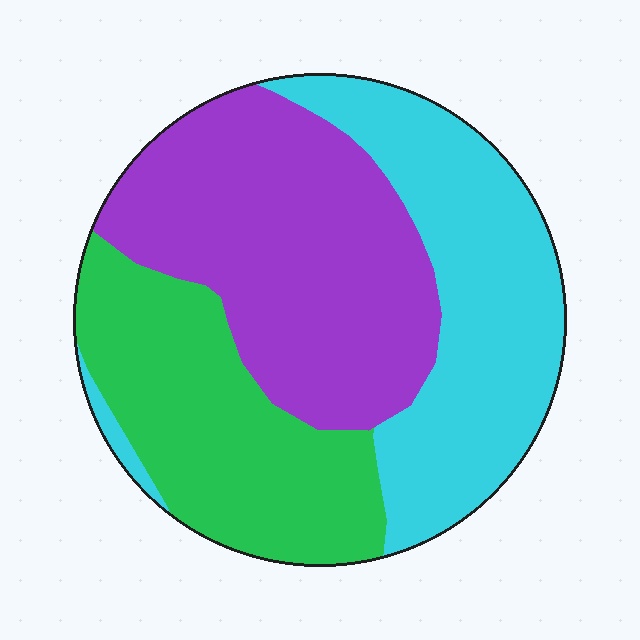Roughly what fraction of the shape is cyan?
Cyan takes up about one third (1/3) of the shape.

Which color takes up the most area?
Purple, at roughly 40%.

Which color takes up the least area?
Green, at roughly 30%.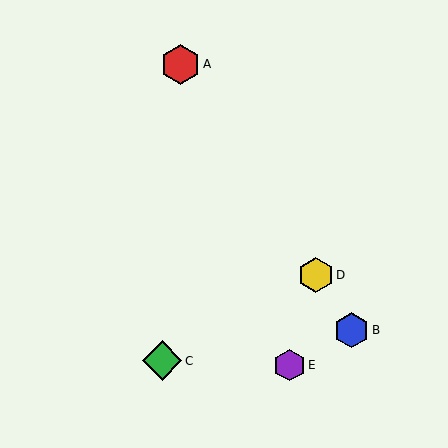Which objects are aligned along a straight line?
Objects A, B, D are aligned along a straight line.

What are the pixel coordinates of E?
Object E is at (290, 365).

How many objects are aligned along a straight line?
3 objects (A, B, D) are aligned along a straight line.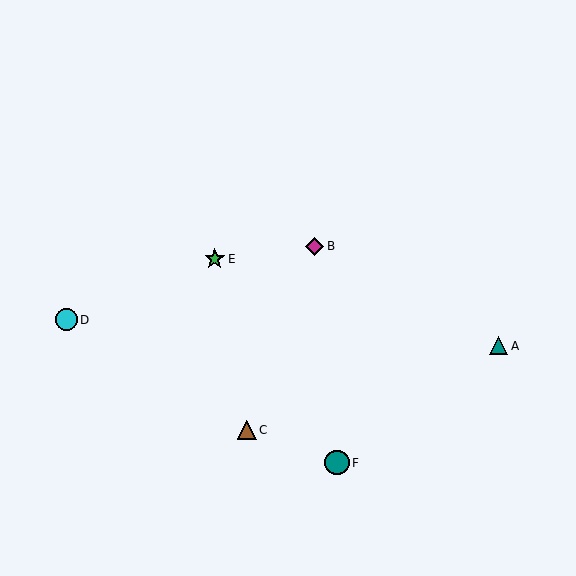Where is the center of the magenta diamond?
The center of the magenta diamond is at (315, 246).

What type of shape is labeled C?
Shape C is a brown triangle.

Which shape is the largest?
The teal circle (labeled F) is the largest.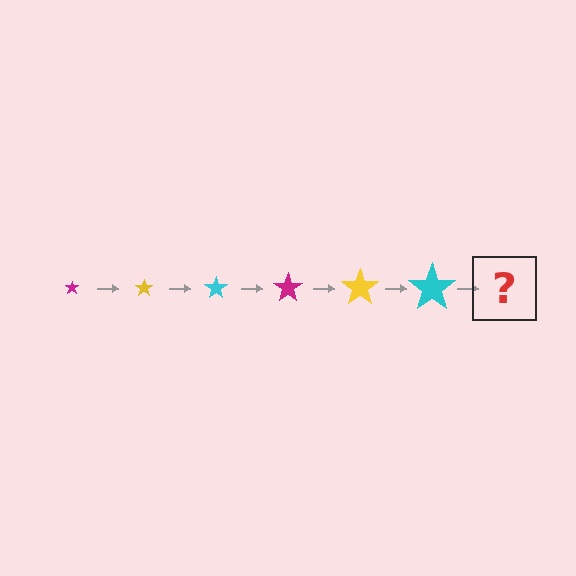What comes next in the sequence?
The next element should be a magenta star, larger than the previous one.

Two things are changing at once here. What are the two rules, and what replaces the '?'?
The two rules are that the star grows larger each step and the color cycles through magenta, yellow, and cyan. The '?' should be a magenta star, larger than the previous one.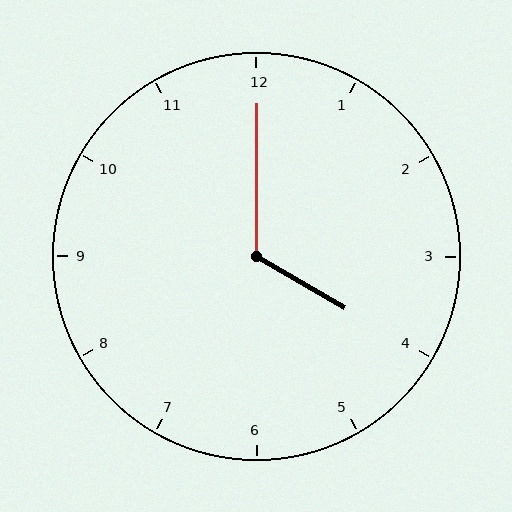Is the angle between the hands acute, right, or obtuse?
It is obtuse.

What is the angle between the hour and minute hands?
Approximately 120 degrees.